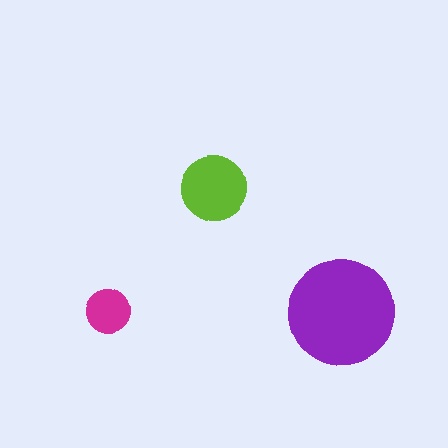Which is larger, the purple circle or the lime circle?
The purple one.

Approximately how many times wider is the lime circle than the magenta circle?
About 1.5 times wider.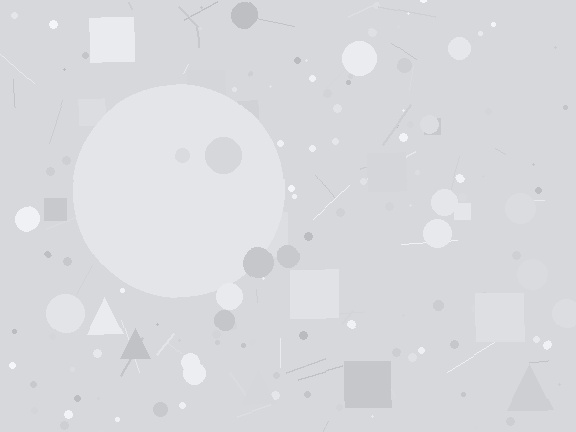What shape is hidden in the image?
A circle is hidden in the image.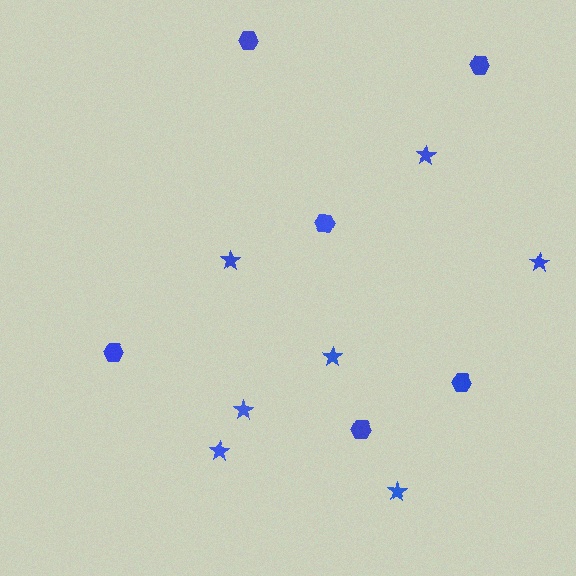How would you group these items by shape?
There are 2 groups: one group of stars (7) and one group of hexagons (6).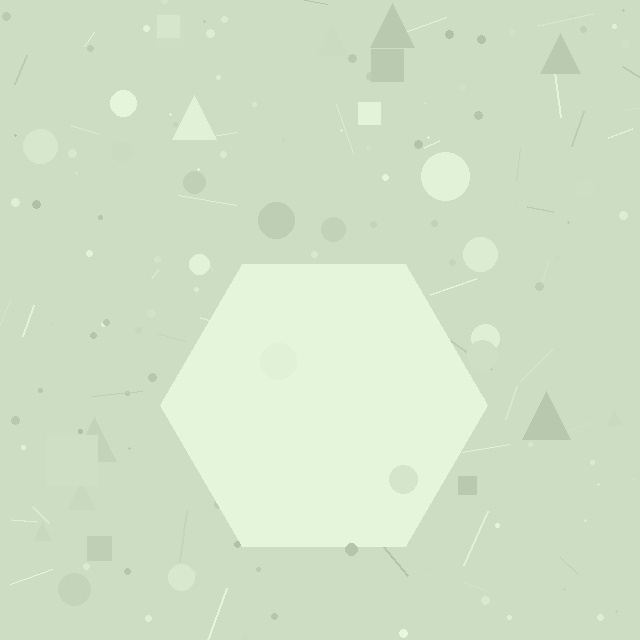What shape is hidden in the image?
A hexagon is hidden in the image.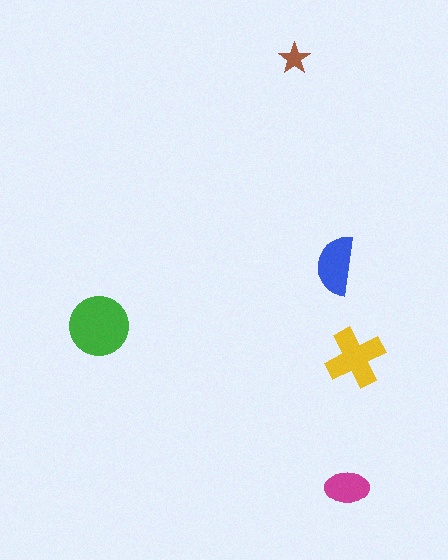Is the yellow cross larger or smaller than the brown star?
Larger.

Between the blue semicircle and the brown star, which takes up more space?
The blue semicircle.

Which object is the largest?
The green circle.